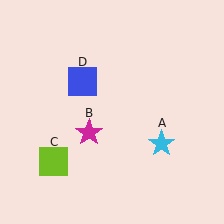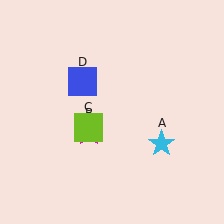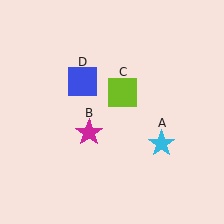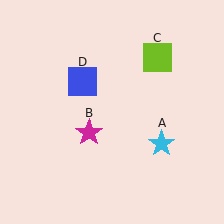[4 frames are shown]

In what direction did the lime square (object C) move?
The lime square (object C) moved up and to the right.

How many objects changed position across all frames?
1 object changed position: lime square (object C).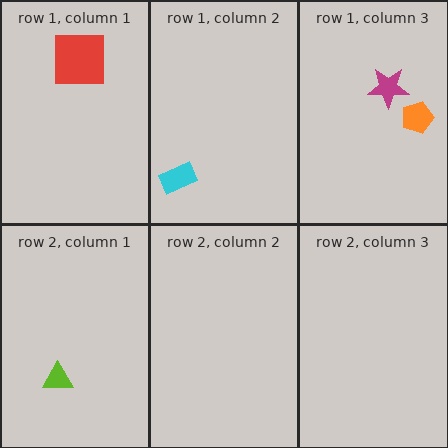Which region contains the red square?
The row 1, column 1 region.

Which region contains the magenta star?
The row 1, column 3 region.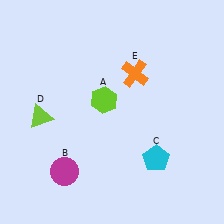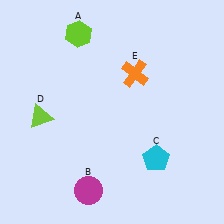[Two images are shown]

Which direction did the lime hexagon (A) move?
The lime hexagon (A) moved up.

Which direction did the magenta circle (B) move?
The magenta circle (B) moved right.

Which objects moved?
The objects that moved are: the lime hexagon (A), the magenta circle (B).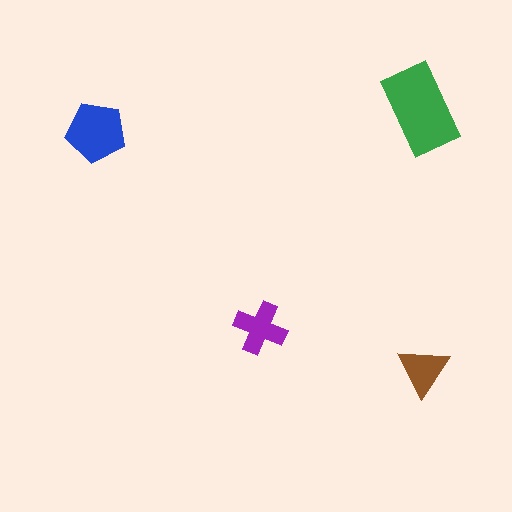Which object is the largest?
The green rectangle.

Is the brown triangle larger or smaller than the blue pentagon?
Smaller.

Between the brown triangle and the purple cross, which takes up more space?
The purple cross.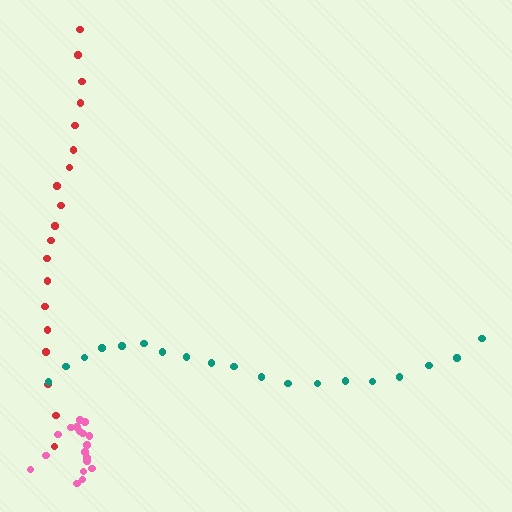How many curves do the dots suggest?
There are 3 distinct paths.